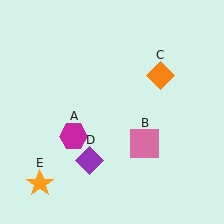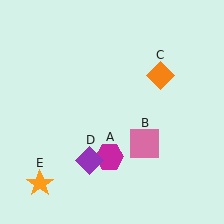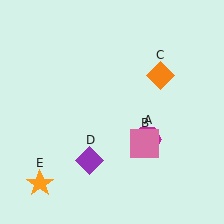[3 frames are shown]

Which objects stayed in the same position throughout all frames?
Pink square (object B) and orange diamond (object C) and purple diamond (object D) and orange star (object E) remained stationary.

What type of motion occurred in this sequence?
The magenta hexagon (object A) rotated counterclockwise around the center of the scene.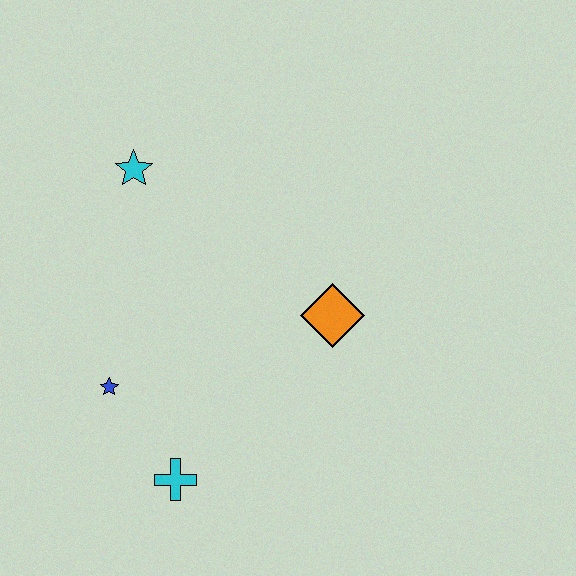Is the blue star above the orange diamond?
No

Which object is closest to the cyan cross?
The blue star is closest to the cyan cross.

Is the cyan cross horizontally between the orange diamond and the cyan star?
Yes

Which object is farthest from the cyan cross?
The cyan star is farthest from the cyan cross.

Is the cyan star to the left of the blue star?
No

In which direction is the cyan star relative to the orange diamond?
The cyan star is to the left of the orange diamond.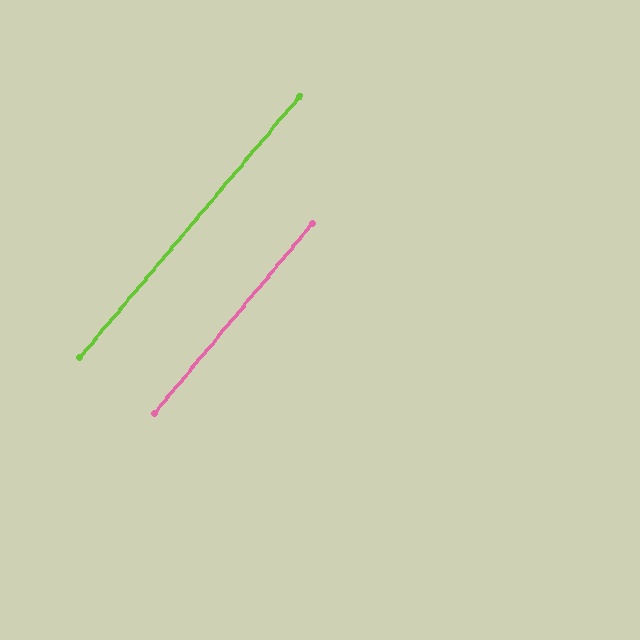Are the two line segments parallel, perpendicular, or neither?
Parallel — their directions differ by only 0.5°.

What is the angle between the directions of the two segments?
Approximately 1 degree.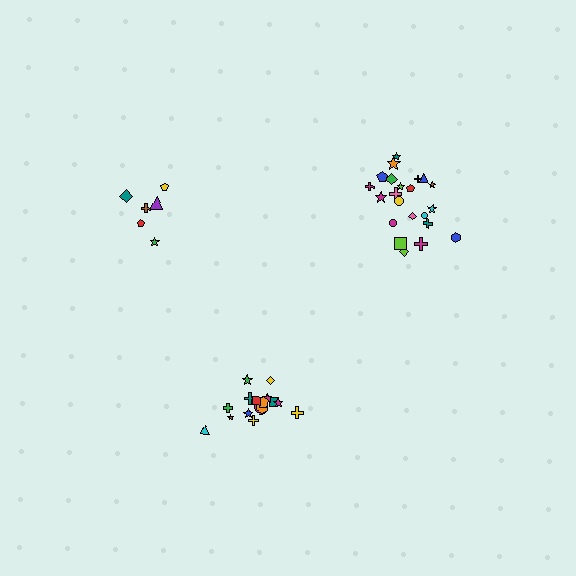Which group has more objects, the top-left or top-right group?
The top-right group.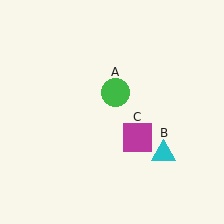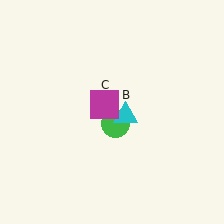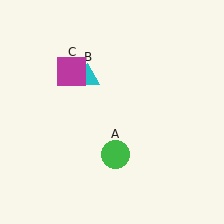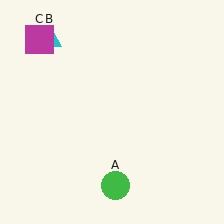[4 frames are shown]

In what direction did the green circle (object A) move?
The green circle (object A) moved down.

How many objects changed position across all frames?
3 objects changed position: green circle (object A), cyan triangle (object B), magenta square (object C).